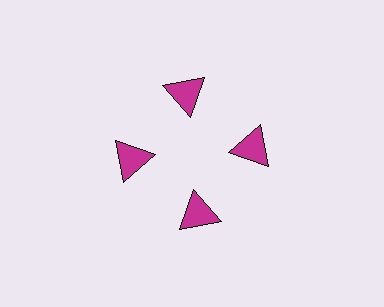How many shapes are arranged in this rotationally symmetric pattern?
There are 4 shapes, arranged in 4 groups of 1.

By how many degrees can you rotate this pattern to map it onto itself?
The pattern maps onto itself every 90 degrees of rotation.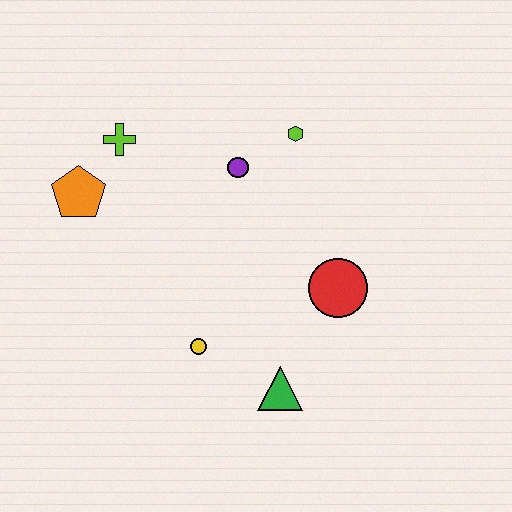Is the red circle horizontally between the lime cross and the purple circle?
No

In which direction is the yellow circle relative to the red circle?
The yellow circle is to the left of the red circle.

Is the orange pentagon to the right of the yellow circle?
No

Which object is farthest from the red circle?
The orange pentagon is farthest from the red circle.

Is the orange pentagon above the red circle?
Yes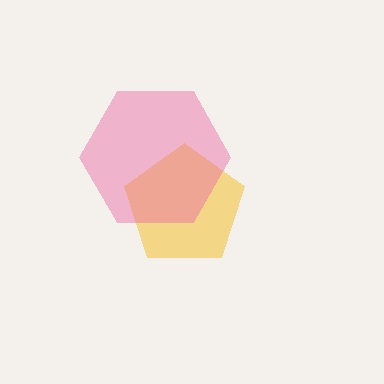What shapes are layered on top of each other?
The layered shapes are: a yellow pentagon, a pink hexagon.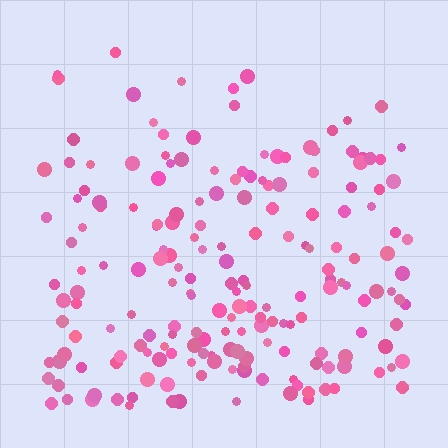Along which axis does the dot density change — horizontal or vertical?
Vertical.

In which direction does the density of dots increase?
From top to bottom, with the bottom side densest.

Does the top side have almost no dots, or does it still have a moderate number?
Still a moderate number, just noticeably fewer than the bottom.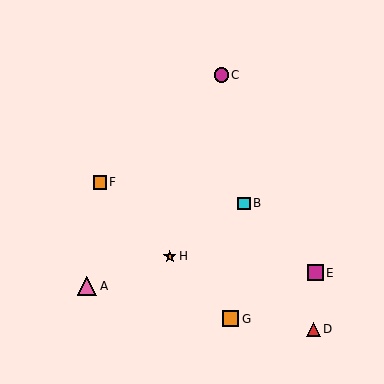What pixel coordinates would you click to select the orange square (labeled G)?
Click at (230, 319) to select the orange square G.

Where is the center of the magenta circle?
The center of the magenta circle is at (221, 75).